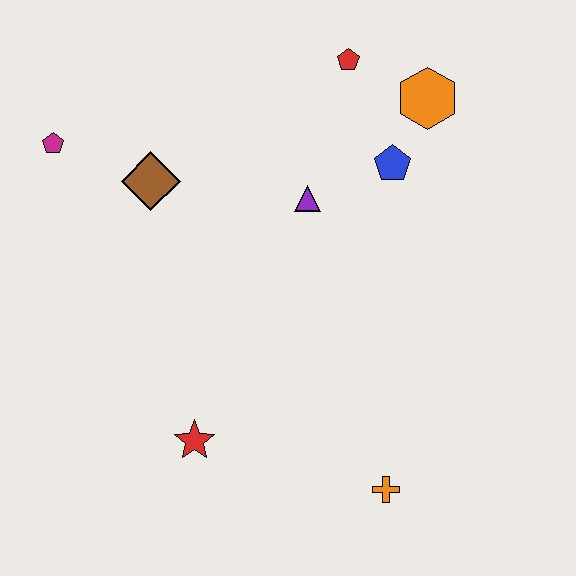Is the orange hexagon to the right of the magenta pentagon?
Yes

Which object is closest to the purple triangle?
The blue pentagon is closest to the purple triangle.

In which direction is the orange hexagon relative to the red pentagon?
The orange hexagon is to the right of the red pentagon.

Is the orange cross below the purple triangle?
Yes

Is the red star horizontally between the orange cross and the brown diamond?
Yes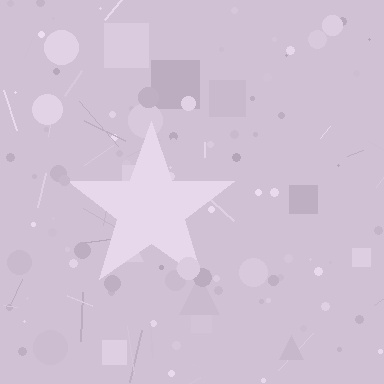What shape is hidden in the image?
A star is hidden in the image.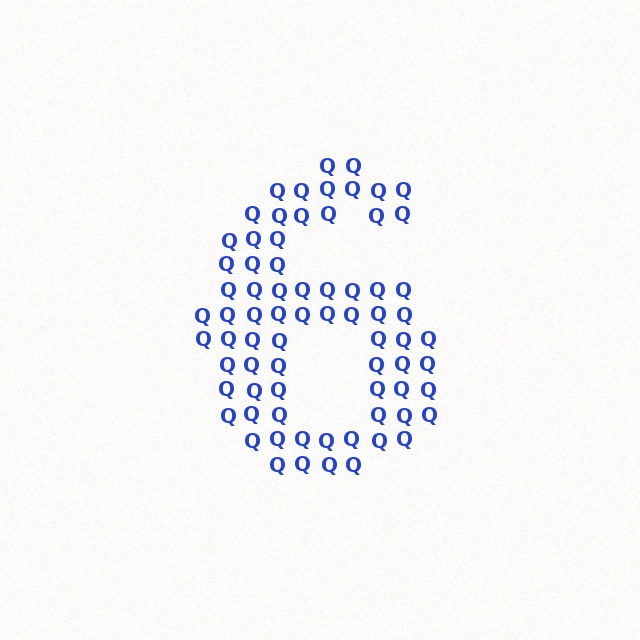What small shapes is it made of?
It is made of small letter Q's.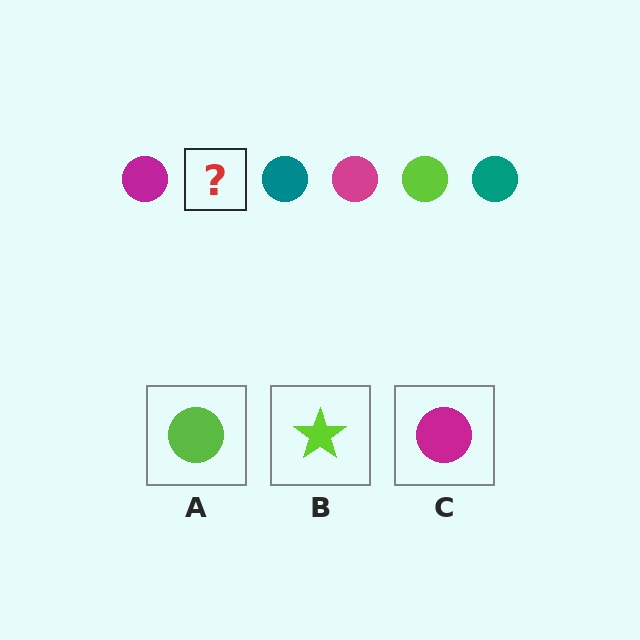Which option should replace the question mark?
Option A.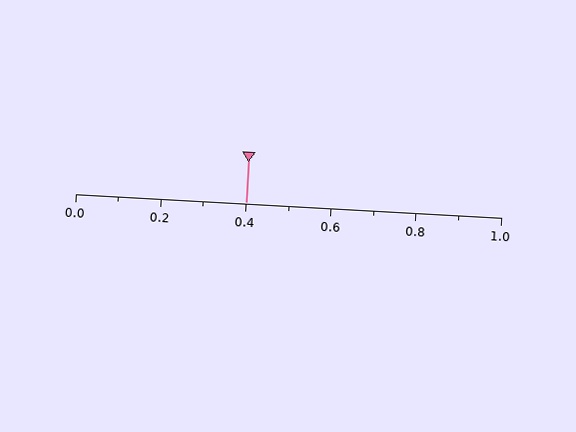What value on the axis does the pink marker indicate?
The marker indicates approximately 0.4.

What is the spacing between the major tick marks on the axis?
The major ticks are spaced 0.2 apart.